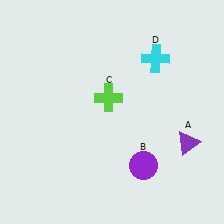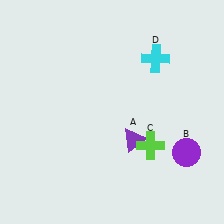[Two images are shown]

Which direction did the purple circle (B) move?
The purple circle (B) moved right.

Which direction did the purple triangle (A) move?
The purple triangle (A) moved left.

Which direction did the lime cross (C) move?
The lime cross (C) moved down.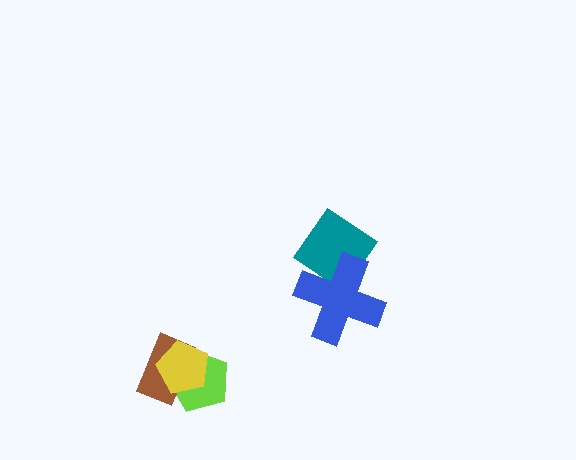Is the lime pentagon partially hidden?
Yes, it is partially covered by another shape.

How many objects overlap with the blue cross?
1 object overlaps with the blue cross.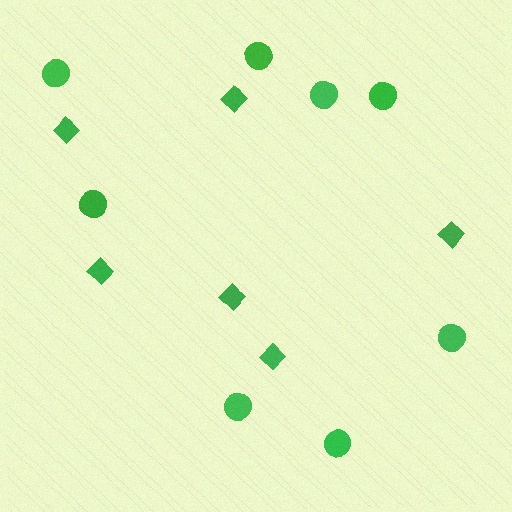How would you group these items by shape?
There are 2 groups: one group of diamonds (6) and one group of circles (8).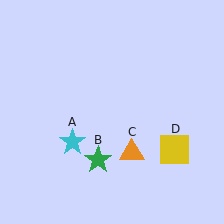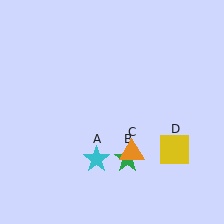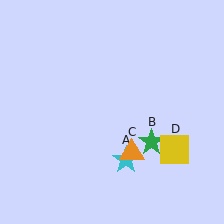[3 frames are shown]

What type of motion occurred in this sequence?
The cyan star (object A), green star (object B) rotated counterclockwise around the center of the scene.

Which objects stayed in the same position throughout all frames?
Orange triangle (object C) and yellow square (object D) remained stationary.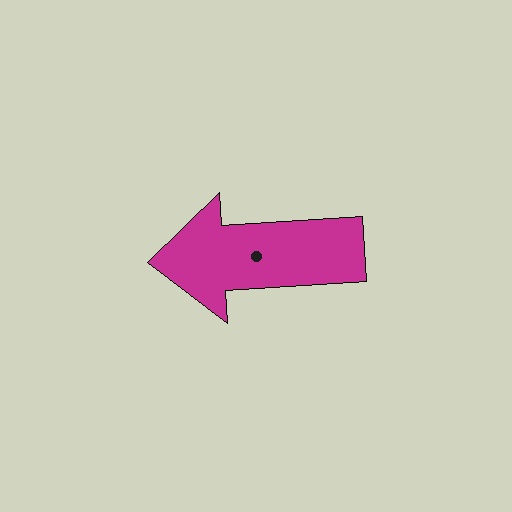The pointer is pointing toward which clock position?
Roughly 9 o'clock.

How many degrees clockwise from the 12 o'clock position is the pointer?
Approximately 266 degrees.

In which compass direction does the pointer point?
West.